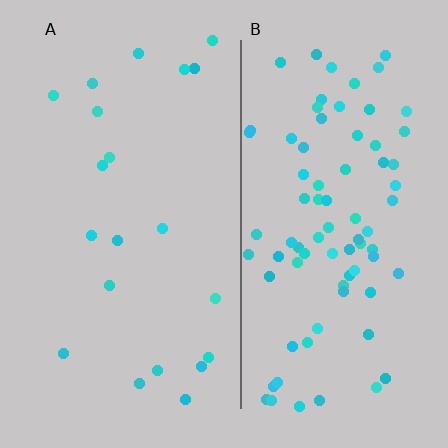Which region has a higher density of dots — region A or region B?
B (the right).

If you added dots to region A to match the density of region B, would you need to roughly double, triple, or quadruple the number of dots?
Approximately quadruple.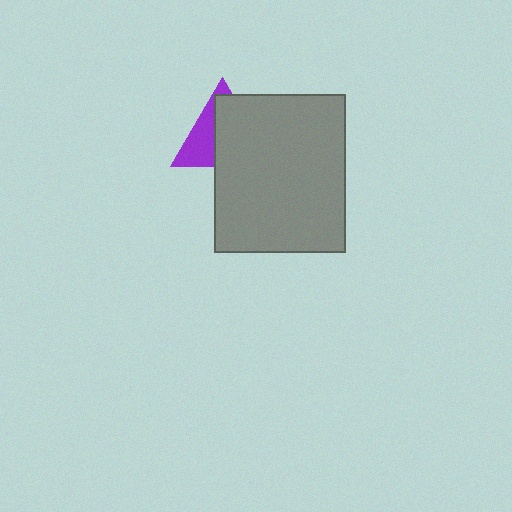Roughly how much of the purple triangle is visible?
A small part of it is visible (roughly 38%).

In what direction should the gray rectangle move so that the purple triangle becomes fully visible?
The gray rectangle should move toward the lower-right. That is the shortest direction to clear the overlap and leave the purple triangle fully visible.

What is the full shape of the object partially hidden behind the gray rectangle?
The partially hidden object is a purple triangle.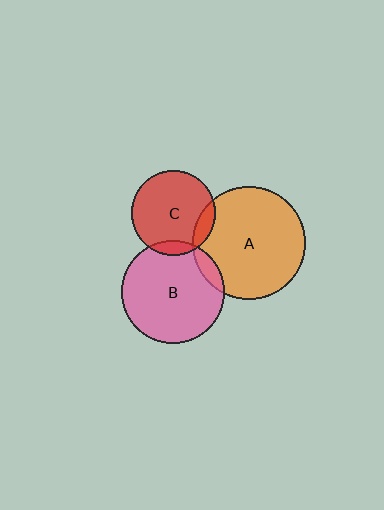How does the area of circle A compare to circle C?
Approximately 1.8 times.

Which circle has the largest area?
Circle A (orange).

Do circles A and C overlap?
Yes.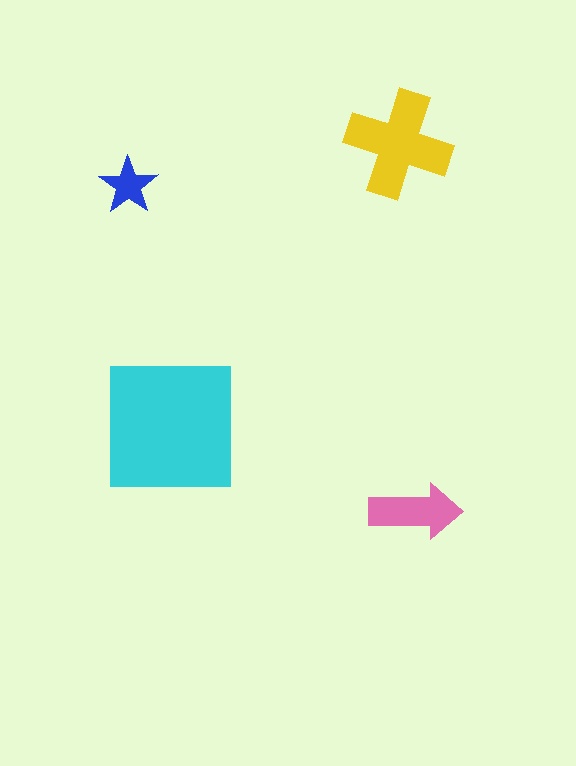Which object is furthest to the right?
The pink arrow is rightmost.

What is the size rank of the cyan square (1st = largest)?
1st.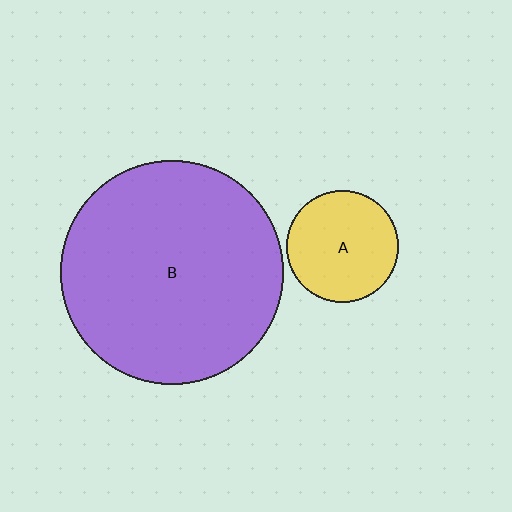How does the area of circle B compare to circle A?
Approximately 4.0 times.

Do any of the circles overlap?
No, none of the circles overlap.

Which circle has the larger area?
Circle B (purple).